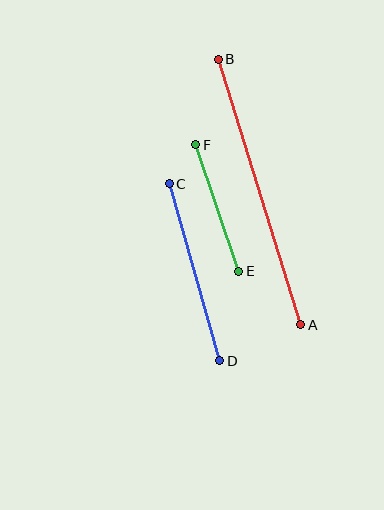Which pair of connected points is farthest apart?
Points A and B are farthest apart.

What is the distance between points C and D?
The distance is approximately 184 pixels.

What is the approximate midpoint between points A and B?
The midpoint is at approximately (259, 192) pixels.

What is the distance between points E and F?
The distance is approximately 134 pixels.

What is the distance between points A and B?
The distance is approximately 278 pixels.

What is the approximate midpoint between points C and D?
The midpoint is at approximately (195, 272) pixels.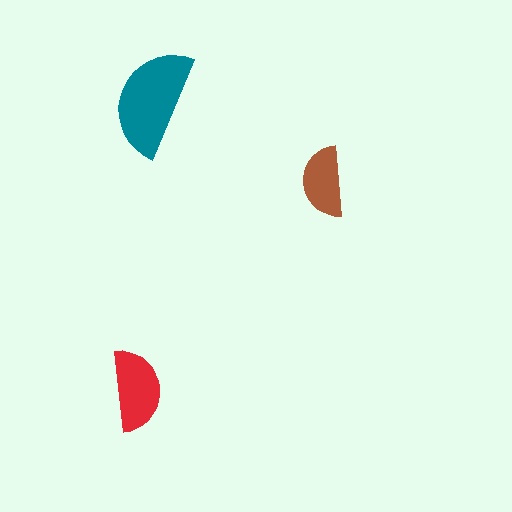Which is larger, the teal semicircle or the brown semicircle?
The teal one.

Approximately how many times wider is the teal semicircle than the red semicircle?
About 1.5 times wider.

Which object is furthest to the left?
The red semicircle is leftmost.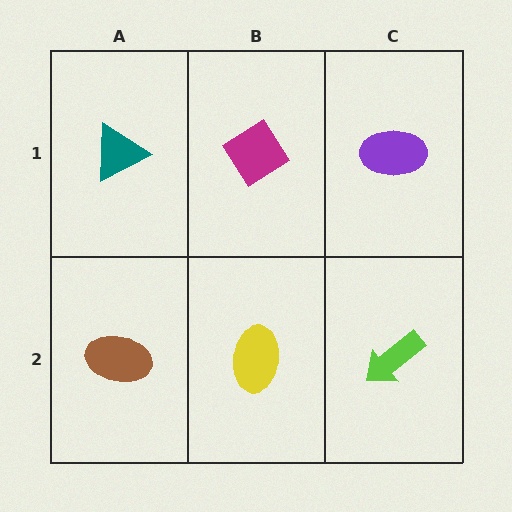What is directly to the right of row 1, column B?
A purple ellipse.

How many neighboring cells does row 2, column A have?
2.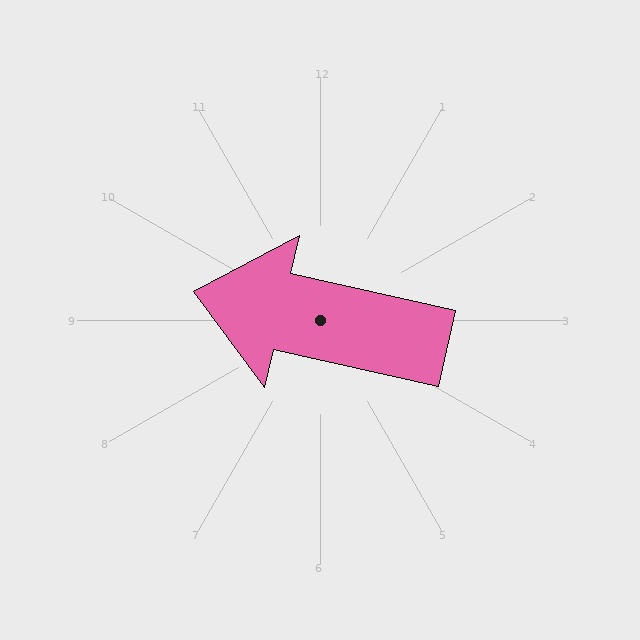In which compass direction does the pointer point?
West.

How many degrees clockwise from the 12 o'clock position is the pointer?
Approximately 283 degrees.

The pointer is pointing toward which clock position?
Roughly 9 o'clock.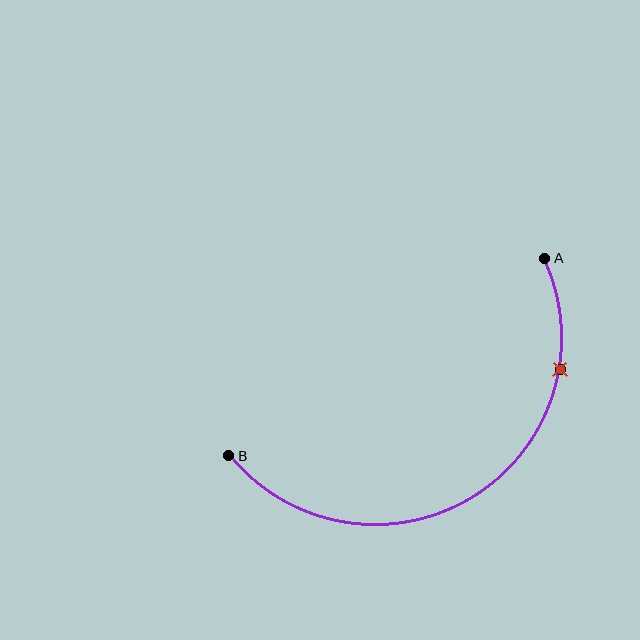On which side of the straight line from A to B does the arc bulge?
The arc bulges below the straight line connecting A and B.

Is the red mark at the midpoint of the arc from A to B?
No. The red mark lies on the arc but is closer to endpoint A. The arc midpoint would be at the point on the curve equidistant along the arc from both A and B.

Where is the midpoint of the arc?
The arc midpoint is the point on the curve farthest from the straight line joining A and B. It sits below that line.